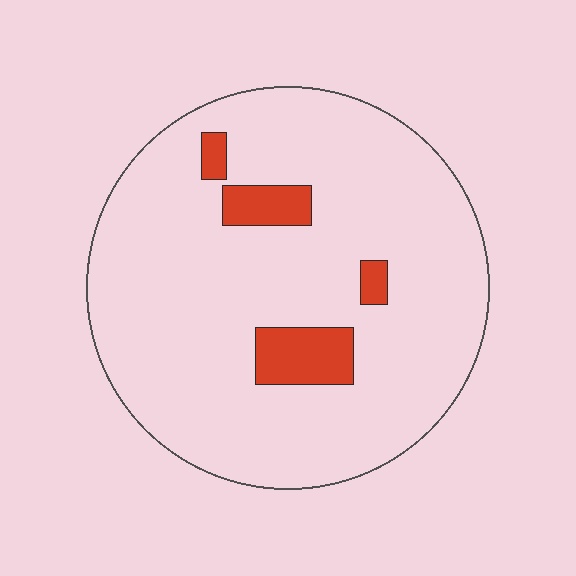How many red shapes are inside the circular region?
4.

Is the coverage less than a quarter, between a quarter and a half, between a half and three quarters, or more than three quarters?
Less than a quarter.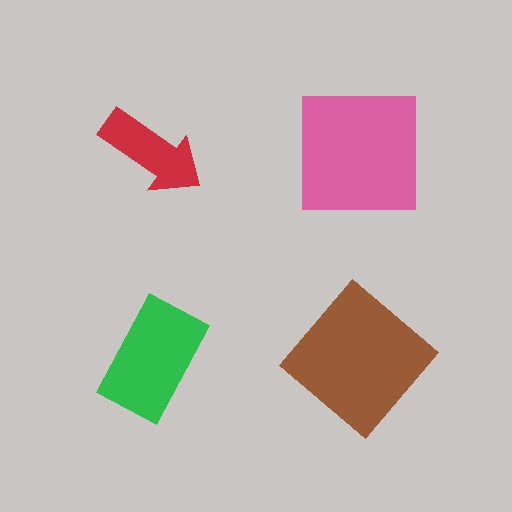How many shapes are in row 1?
2 shapes.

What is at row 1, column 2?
A pink square.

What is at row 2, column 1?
A green rectangle.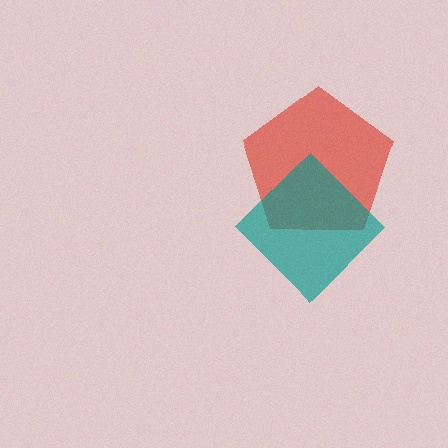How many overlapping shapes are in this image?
There are 2 overlapping shapes in the image.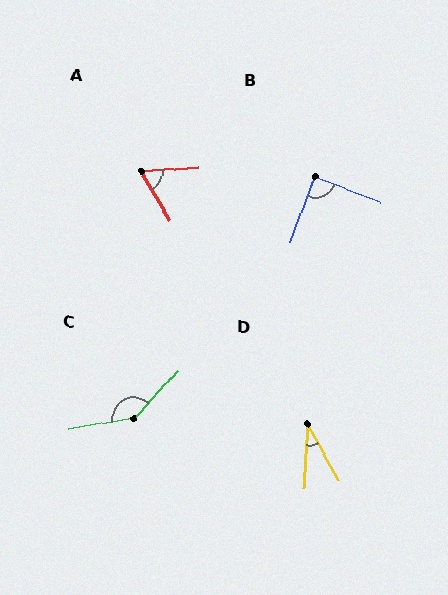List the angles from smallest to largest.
D (32°), A (63°), B (90°), C (142°).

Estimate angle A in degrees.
Approximately 63 degrees.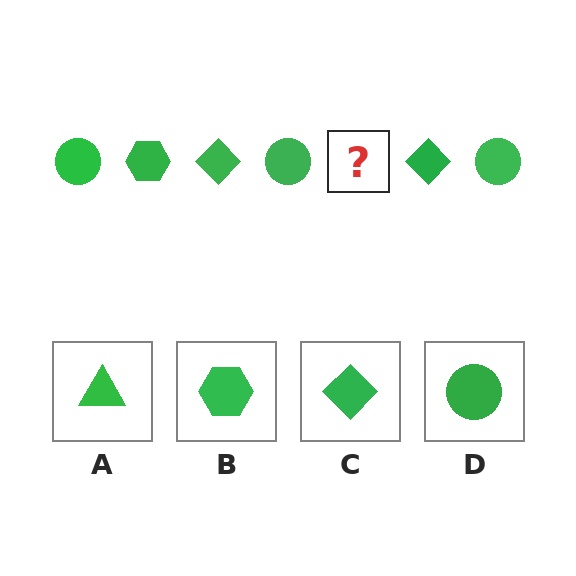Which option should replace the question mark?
Option B.